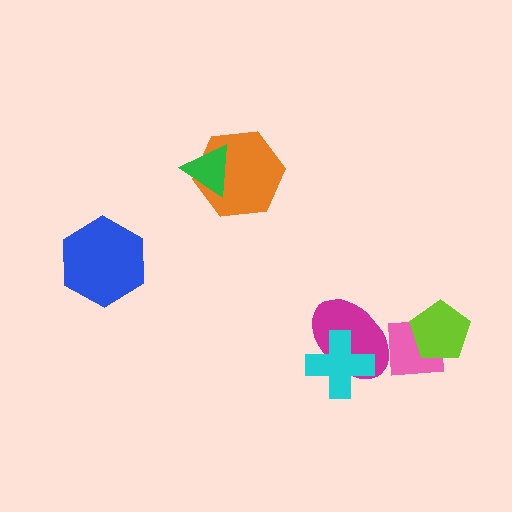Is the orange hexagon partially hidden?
Yes, it is partially covered by another shape.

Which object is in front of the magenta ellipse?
The cyan cross is in front of the magenta ellipse.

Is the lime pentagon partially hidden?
No, no other shape covers it.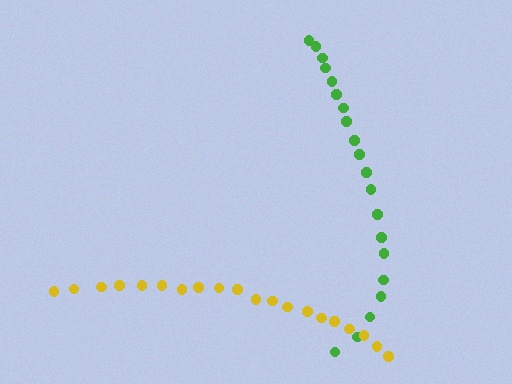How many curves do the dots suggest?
There are 2 distinct paths.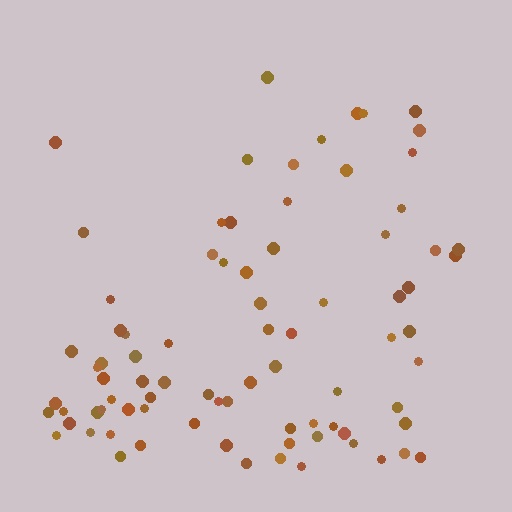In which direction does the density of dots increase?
From top to bottom, with the bottom side densest.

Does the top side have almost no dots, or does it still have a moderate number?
Still a moderate number, just noticeably fewer than the bottom.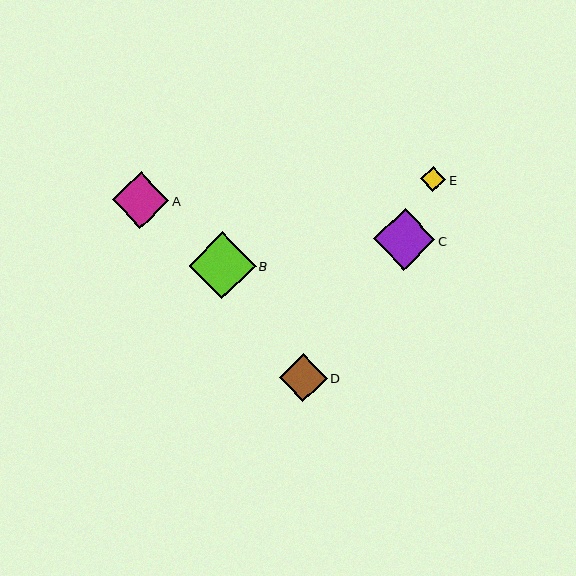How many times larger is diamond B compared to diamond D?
Diamond B is approximately 1.4 times the size of diamond D.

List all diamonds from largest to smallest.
From largest to smallest: B, C, A, D, E.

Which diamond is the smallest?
Diamond E is the smallest with a size of approximately 26 pixels.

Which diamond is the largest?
Diamond B is the largest with a size of approximately 67 pixels.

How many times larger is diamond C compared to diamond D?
Diamond C is approximately 1.3 times the size of diamond D.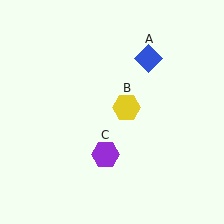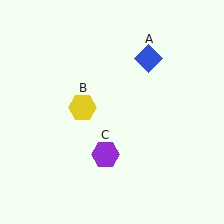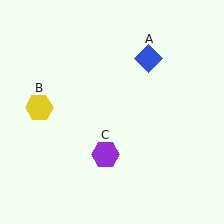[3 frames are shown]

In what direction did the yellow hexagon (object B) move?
The yellow hexagon (object B) moved left.